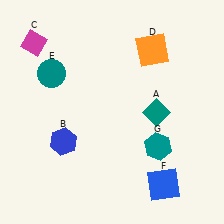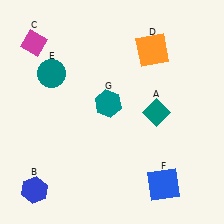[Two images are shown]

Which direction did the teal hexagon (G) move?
The teal hexagon (G) moved left.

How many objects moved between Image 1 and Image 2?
2 objects moved between the two images.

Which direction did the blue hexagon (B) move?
The blue hexagon (B) moved down.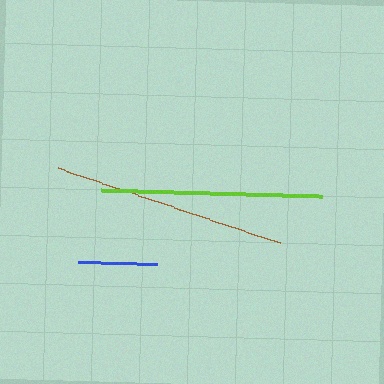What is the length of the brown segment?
The brown segment is approximately 234 pixels long.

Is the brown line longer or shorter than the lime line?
The brown line is longer than the lime line.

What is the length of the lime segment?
The lime segment is approximately 221 pixels long.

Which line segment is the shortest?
The blue line is the shortest at approximately 79 pixels.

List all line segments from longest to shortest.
From longest to shortest: brown, lime, blue.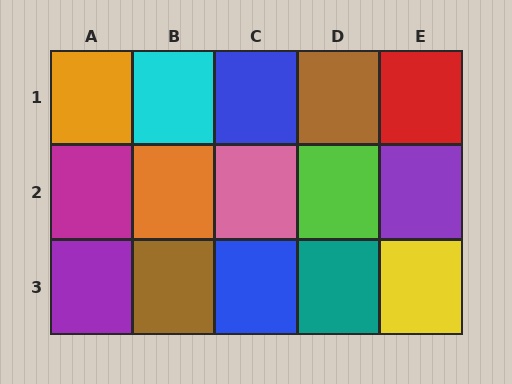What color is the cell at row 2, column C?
Pink.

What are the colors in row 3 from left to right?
Purple, brown, blue, teal, yellow.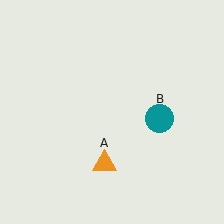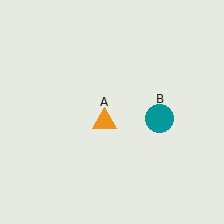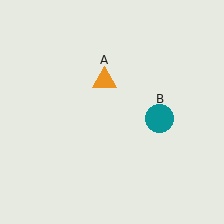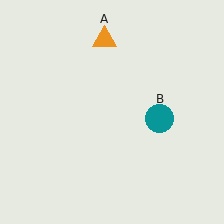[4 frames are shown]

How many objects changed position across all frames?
1 object changed position: orange triangle (object A).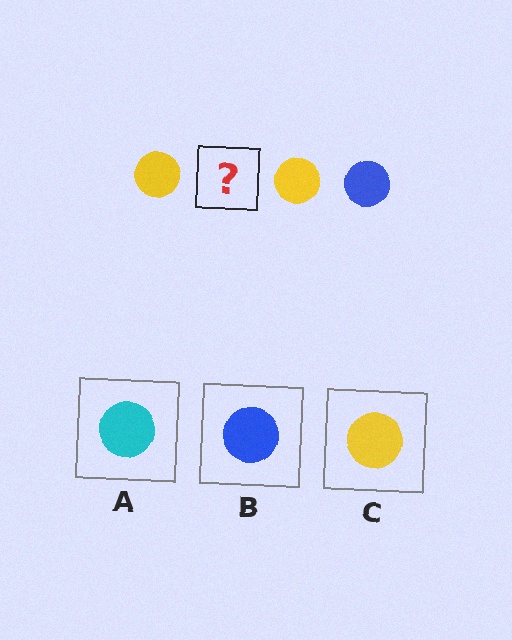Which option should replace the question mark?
Option B.